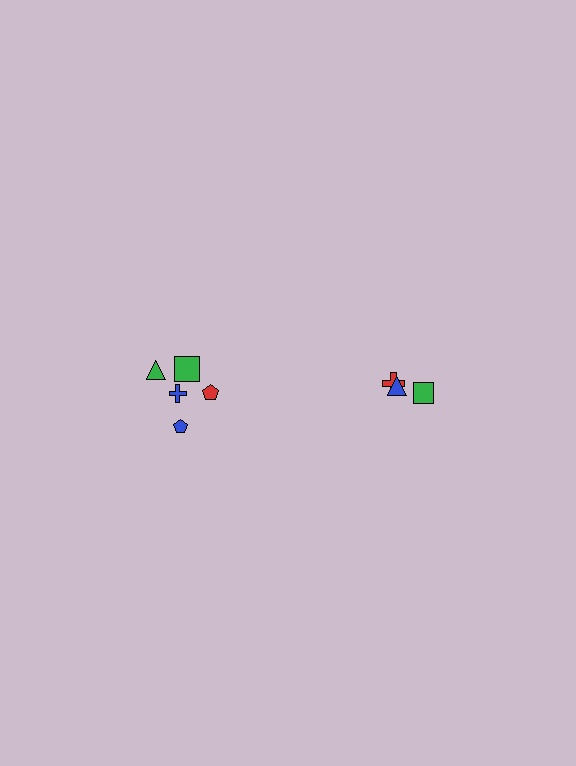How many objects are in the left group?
There are 5 objects.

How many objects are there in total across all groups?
There are 8 objects.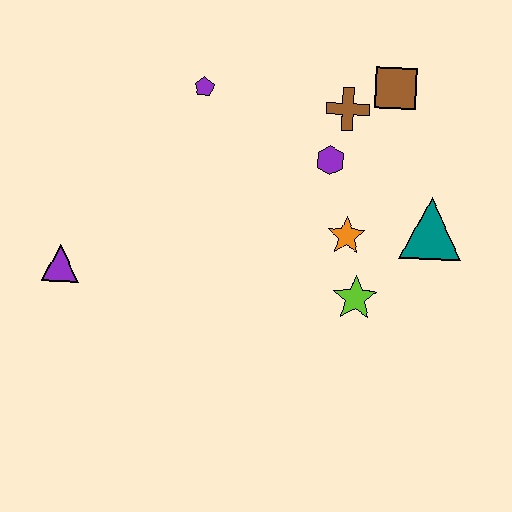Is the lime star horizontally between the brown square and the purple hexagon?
Yes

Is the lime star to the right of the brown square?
No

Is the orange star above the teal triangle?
No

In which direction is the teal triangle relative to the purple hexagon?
The teal triangle is to the right of the purple hexagon.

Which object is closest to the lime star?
The orange star is closest to the lime star.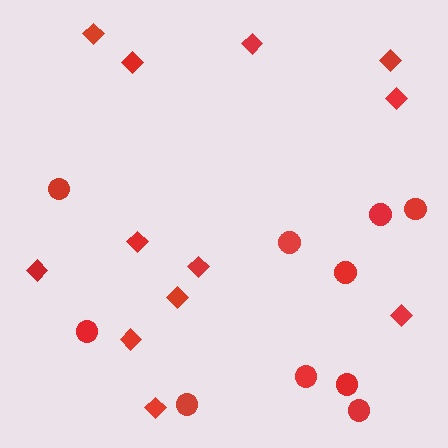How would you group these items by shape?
There are 2 groups: one group of circles (10) and one group of diamonds (12).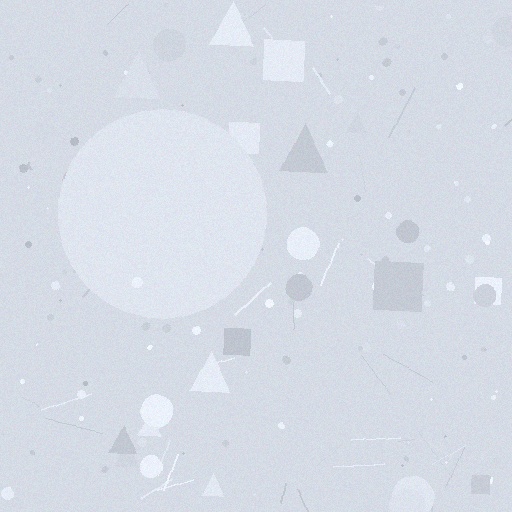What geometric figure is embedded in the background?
A circle is embedded in the background.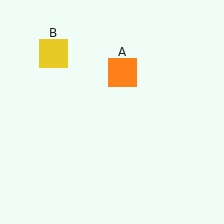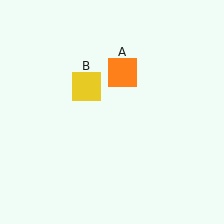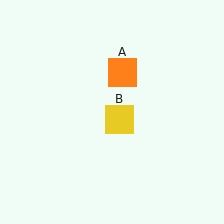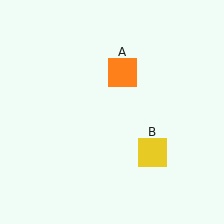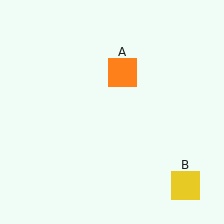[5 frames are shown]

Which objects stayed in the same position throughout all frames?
Orange square (object A) remained stationary.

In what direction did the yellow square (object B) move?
The yellow square (object B) moved down and to the right.